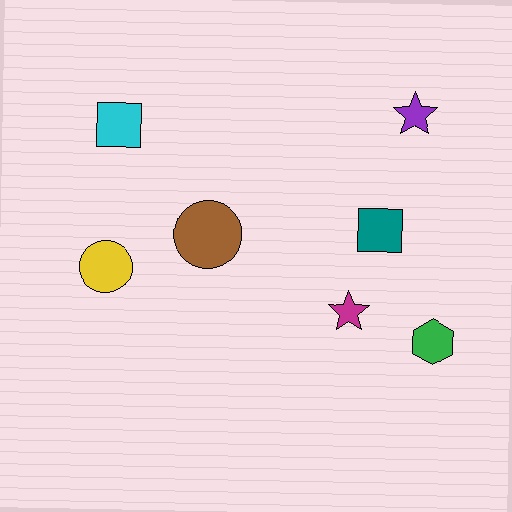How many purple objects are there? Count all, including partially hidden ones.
There is 1 purple object.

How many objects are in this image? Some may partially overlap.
There are 7 objects.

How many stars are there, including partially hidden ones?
There are 2 stars.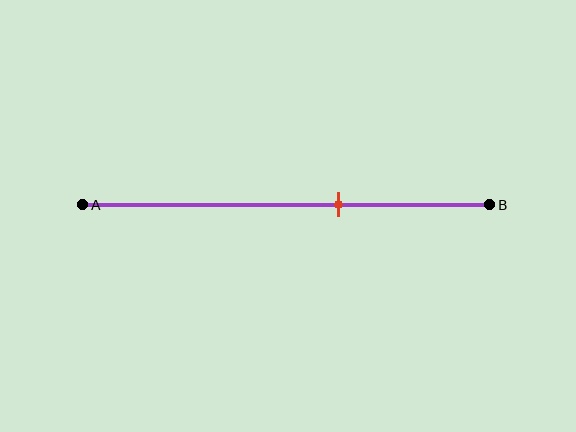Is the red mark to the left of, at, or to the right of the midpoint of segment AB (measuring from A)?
The red mark is to the right of the midpoint of segment AB.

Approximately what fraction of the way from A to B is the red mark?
The red mark is approximately 65% of the way from A to B.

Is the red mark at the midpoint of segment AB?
No, the mark is at about 65% from A, not at the 50% midpoint.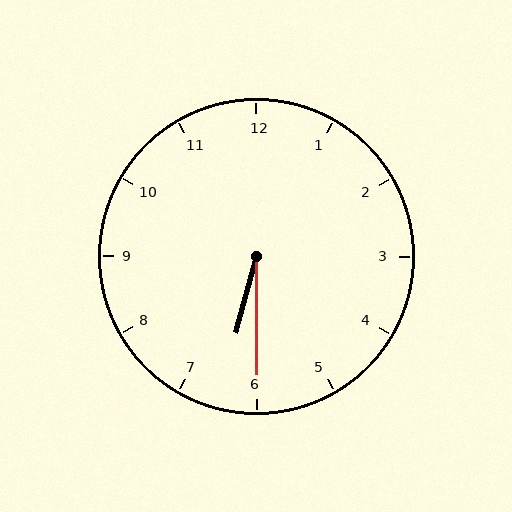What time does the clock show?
6:30.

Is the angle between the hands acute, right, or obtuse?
It is acute.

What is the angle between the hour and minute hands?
Approximately 15 degrees.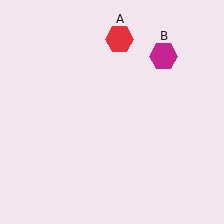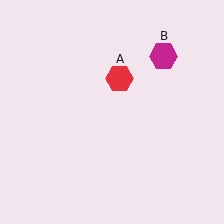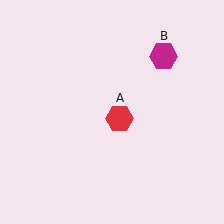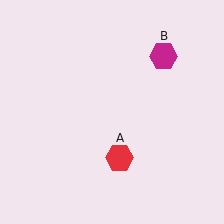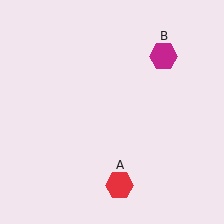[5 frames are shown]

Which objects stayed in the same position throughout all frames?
Magenta hexagon (object B) remained stationary.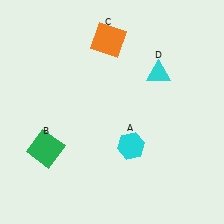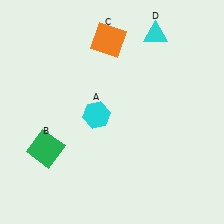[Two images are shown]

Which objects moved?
The objects that moved are: the cyan hexagon (A), the cyan triangle (D).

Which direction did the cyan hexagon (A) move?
The cyan hexagon (A) moved left.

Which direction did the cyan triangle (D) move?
The cyan triangle (D) moved up.